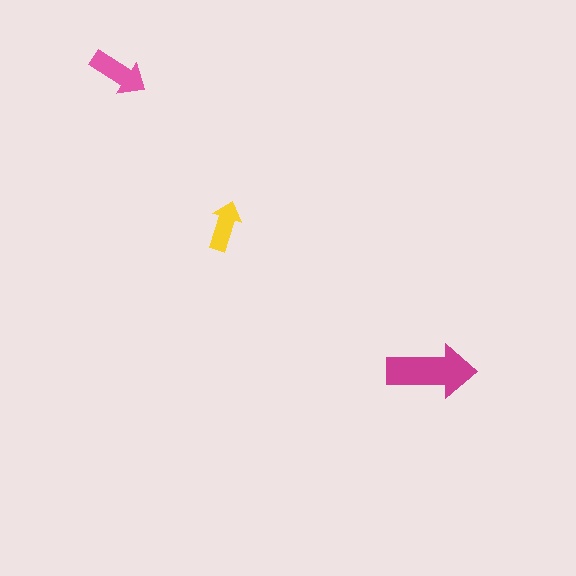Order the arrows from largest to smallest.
the magenta one, the pink one, the yellow one.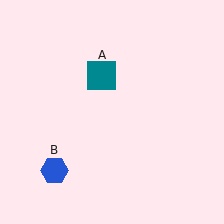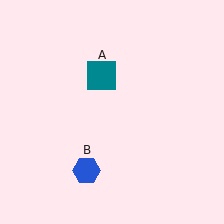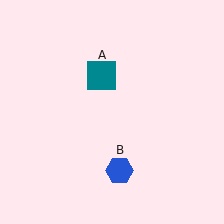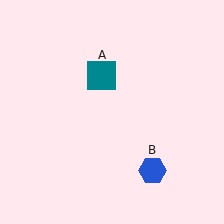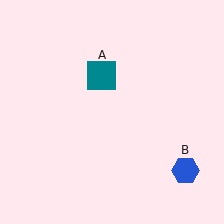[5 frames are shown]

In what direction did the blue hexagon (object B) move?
The blue hexagon (object B) moved right.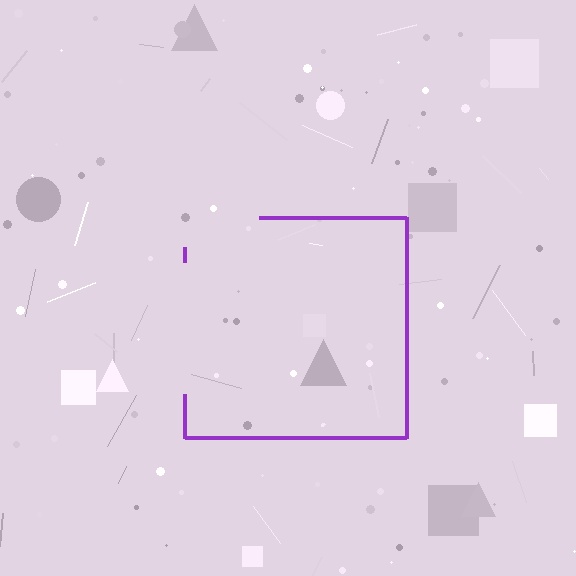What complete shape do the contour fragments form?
The contour fragments form a square.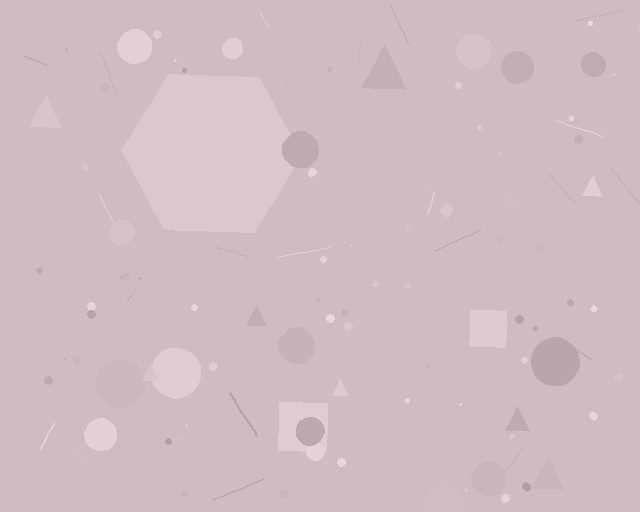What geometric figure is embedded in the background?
A hexagon is embedded in the background.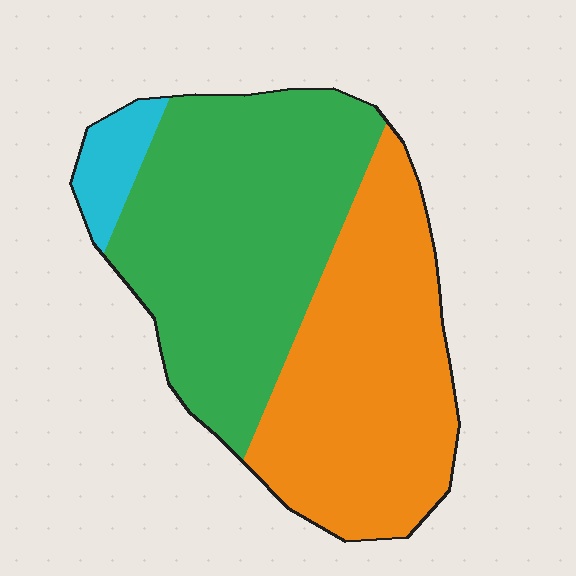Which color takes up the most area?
Green, at roughly 50%.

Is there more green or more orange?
Green.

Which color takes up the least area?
Cyan, at roughly 5%.